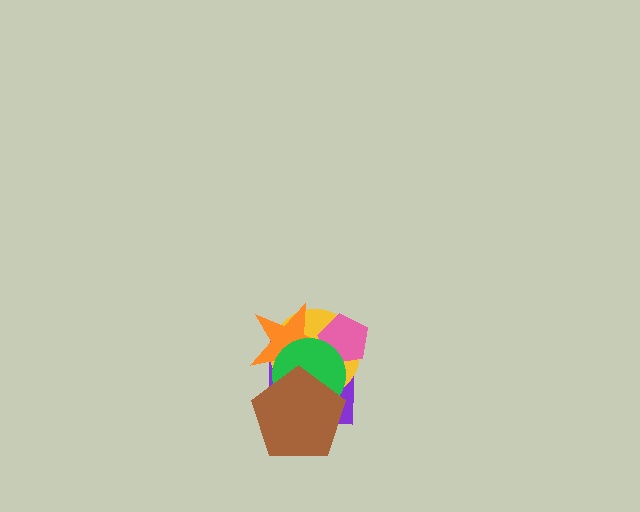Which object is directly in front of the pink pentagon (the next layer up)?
The orange star is directly in front of the pink pentagon.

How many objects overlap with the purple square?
5 objects overlap with the purple square.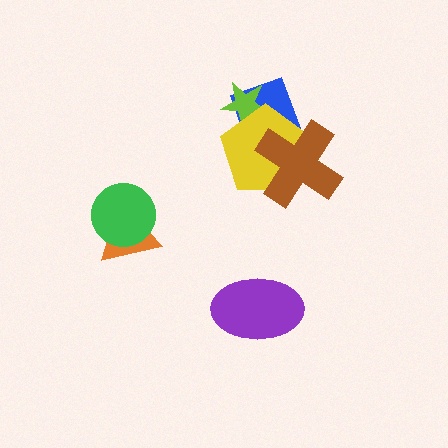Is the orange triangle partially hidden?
Yes, it is partially covered by another shape.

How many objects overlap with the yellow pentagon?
3 objects overlap with the yellow pentagon.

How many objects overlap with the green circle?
1 object overlaps with the green circle.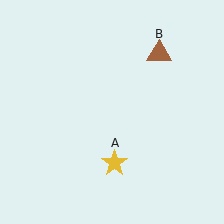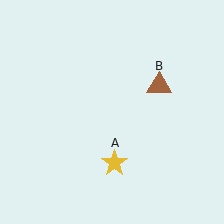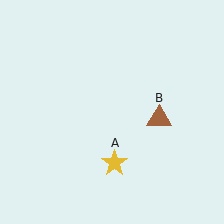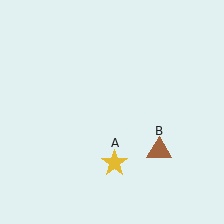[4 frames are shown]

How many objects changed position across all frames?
1 object changed position: brown triangle (object B).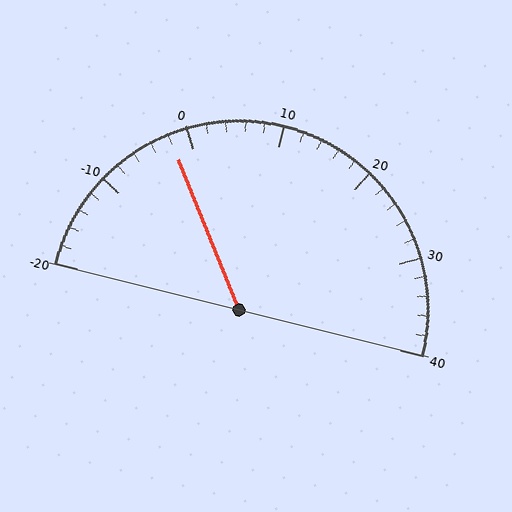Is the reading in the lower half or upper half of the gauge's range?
The reading is in the lower half of the range (-20 to 40).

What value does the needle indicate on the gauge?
The needle indicates approximately -2.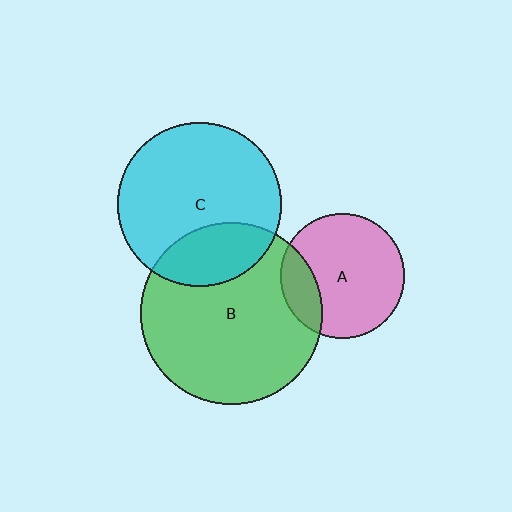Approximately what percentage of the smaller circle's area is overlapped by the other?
Approximately 25%.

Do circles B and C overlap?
Yes.